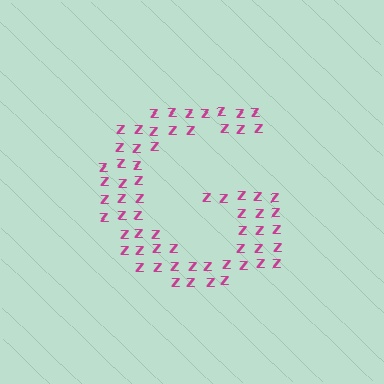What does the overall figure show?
The overall figure shows the letter G.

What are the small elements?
The small elements are letter Z's.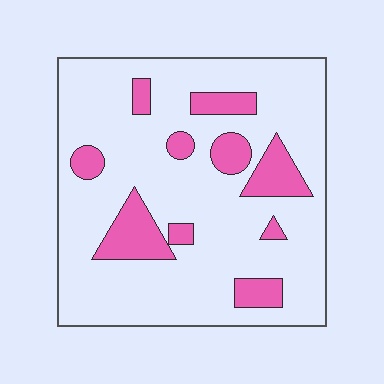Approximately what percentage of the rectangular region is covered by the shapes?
Approximately 20%.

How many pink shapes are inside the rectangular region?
10.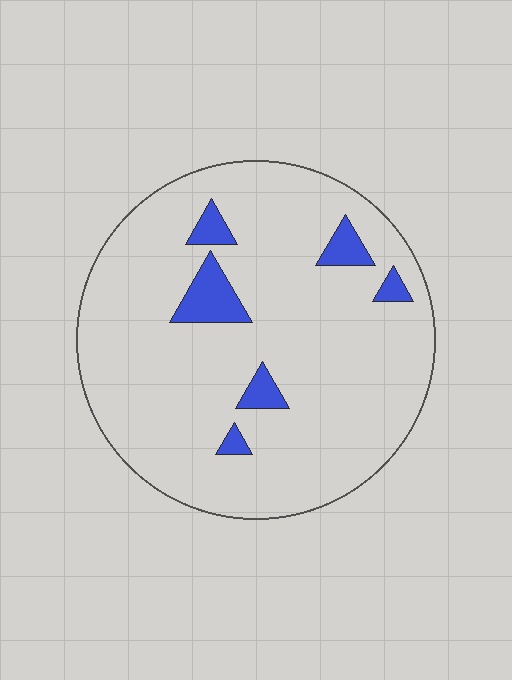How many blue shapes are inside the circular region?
6.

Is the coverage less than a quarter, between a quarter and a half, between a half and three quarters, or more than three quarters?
Less than a quarter.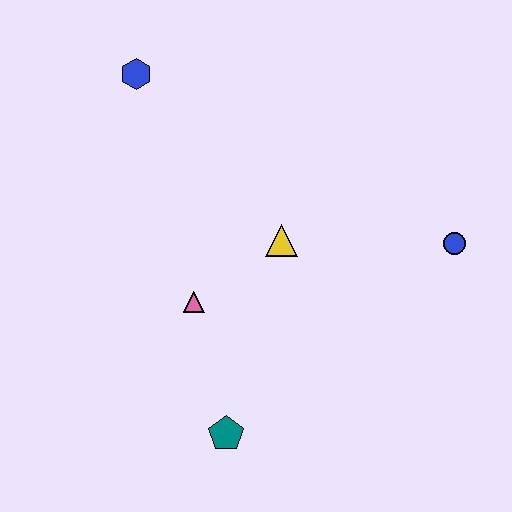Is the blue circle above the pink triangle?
Yes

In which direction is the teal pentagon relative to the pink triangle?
The teal pentagon is below the pink triangle.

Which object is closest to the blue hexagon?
The yellow triangle is closest to the blue hexagon.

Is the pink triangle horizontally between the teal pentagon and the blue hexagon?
Yes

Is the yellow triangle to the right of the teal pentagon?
Yes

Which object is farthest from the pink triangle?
The blue circle is farthest from the pink triangle.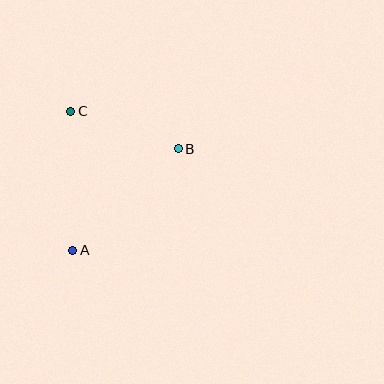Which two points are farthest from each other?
Points A and B are farthest from each other.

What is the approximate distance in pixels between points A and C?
The distance between A and C is approximately 139 pixels.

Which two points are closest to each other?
Points B and C are closest to each other.